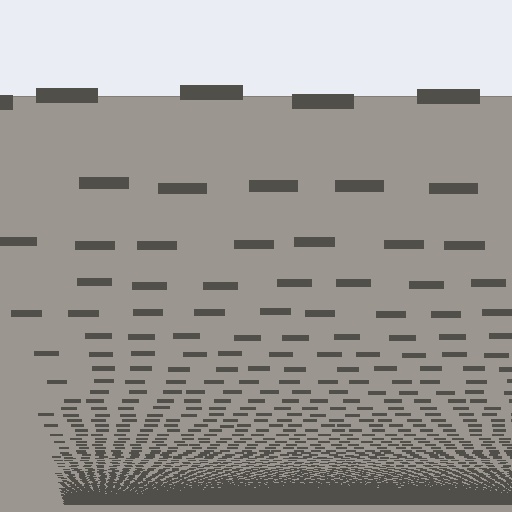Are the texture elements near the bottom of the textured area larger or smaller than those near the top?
Smaller. The gradient is inverted — elements near the bottom are smaller and denser.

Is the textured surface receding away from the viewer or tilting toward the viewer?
The surface appears to tilt toward the viewer. Texture elements get larger and sparser toward the top.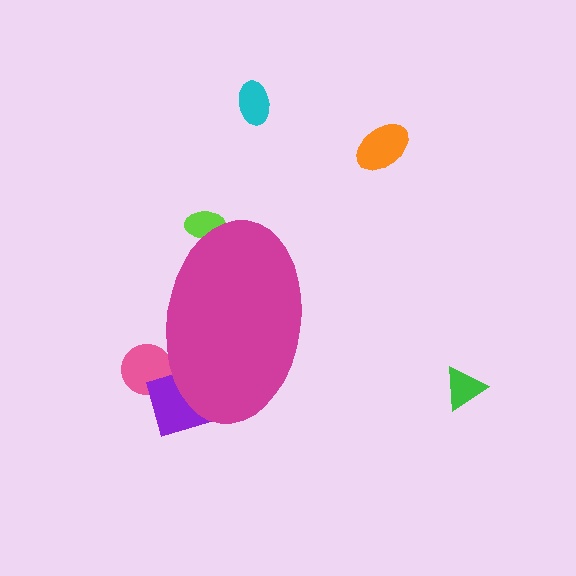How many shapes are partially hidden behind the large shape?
3 shapes are partially hidden.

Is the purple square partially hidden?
Yes, the purple square is partially hidden behind the magenta ellipse.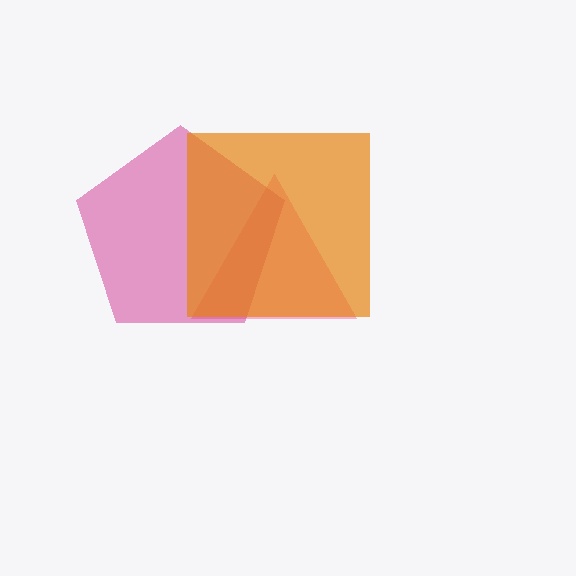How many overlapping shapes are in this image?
There are 3 overlapping shapes in the image.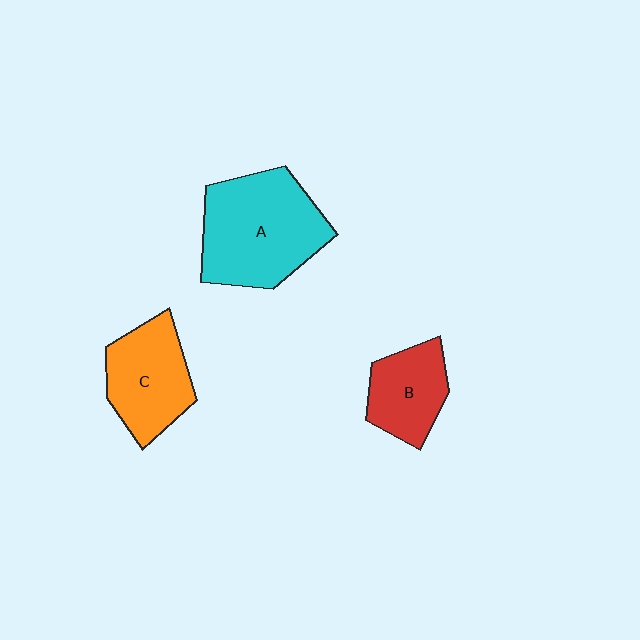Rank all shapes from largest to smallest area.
From largest to smallest: A (cyan), C (orange), B (red).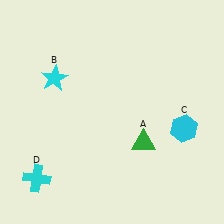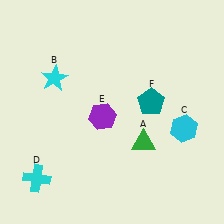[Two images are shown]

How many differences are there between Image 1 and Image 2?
There are 2 differences between the two images.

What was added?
A purple hexagon (E), a teal pentagon (F) were added in Image 2.